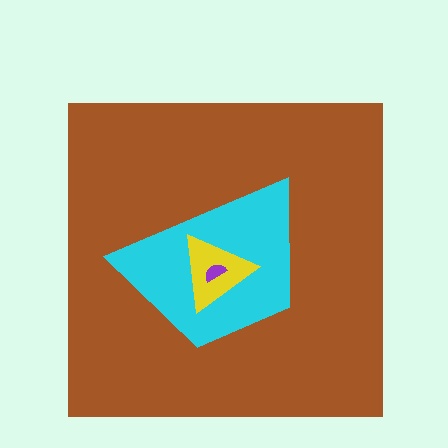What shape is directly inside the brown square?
The cyan trapezoid.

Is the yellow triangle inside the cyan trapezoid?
Yes.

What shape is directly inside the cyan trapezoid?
The yellow triangle.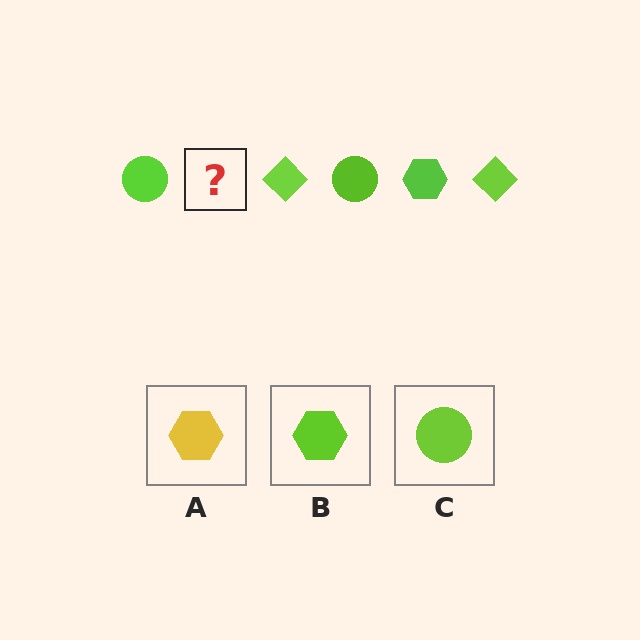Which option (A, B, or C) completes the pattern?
B.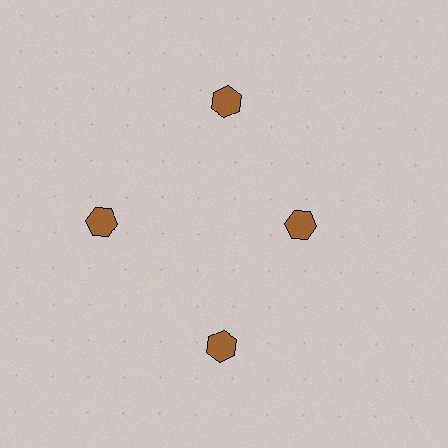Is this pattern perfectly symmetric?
No. The 4 brown hexagons are arranged in a ring, but one element near the 3 o'clock position is pulled inward toward the center, breaking the 4-fold rotational symmetry.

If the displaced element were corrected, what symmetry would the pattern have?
It would have 4-fold rotational symmetry — the pattern would map onto itself every 90 degrees.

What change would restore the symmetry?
The symmetry would be restored by moving it outward, back onto the ring so that all 4 hexagons sit at equal angles and equal distance from the center.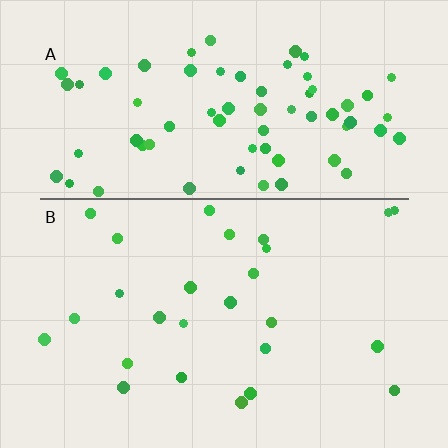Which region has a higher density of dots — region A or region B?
A (the top).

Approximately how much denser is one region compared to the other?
Approximately 2.7× — region A over region B.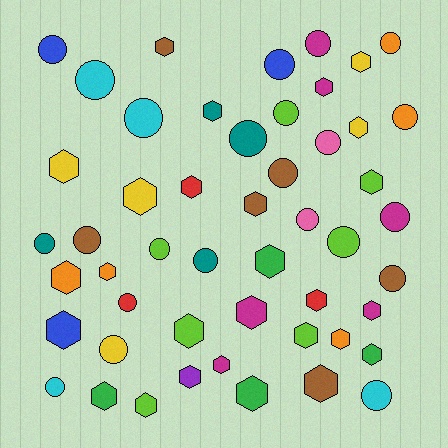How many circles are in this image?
There are 23 circles.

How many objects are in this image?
There are 50 objects.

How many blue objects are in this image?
There are 3 blue objects.